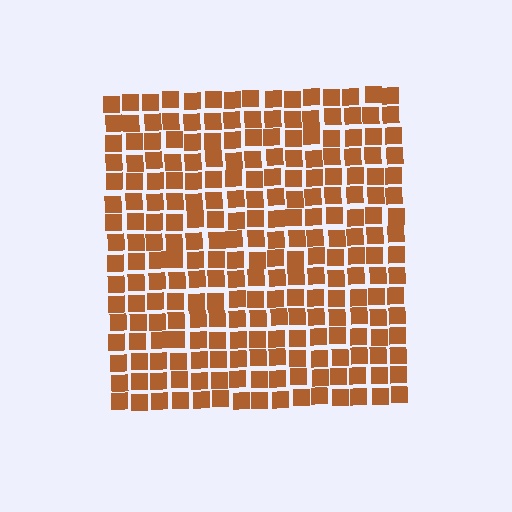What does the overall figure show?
The overall figure shows a square.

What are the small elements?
The small elements are squares.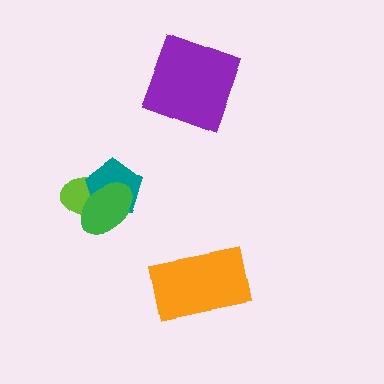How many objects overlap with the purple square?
0 objects overlap with the purple square.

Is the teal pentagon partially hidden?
Yes, it is partially covered by another shape.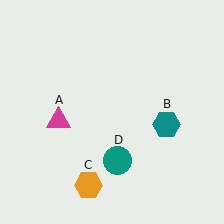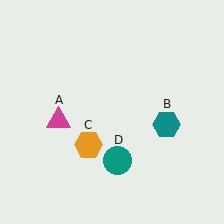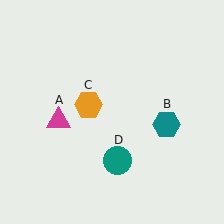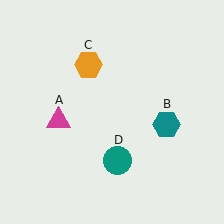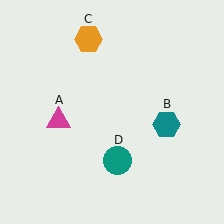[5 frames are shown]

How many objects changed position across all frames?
1 object changed position: orange hexagon (object C).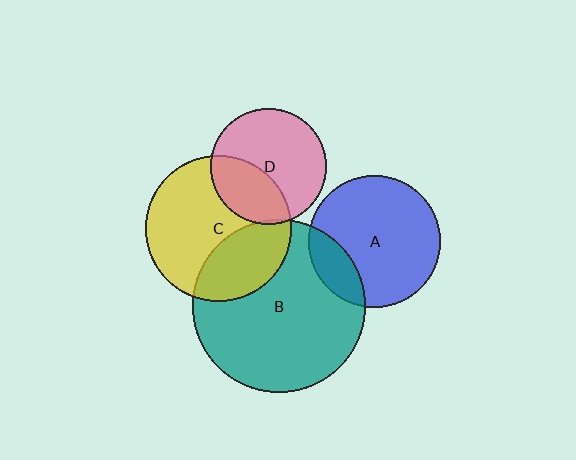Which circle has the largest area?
Circle B (teal).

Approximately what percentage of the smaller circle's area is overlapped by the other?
Approximately 5%.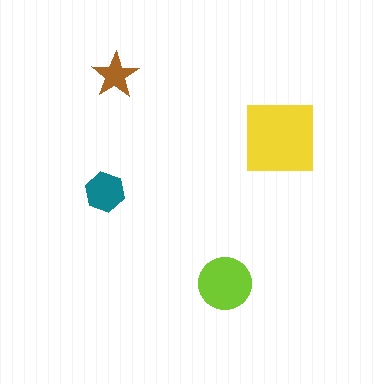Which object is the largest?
The yellow square.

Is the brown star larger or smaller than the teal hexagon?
Smaller.